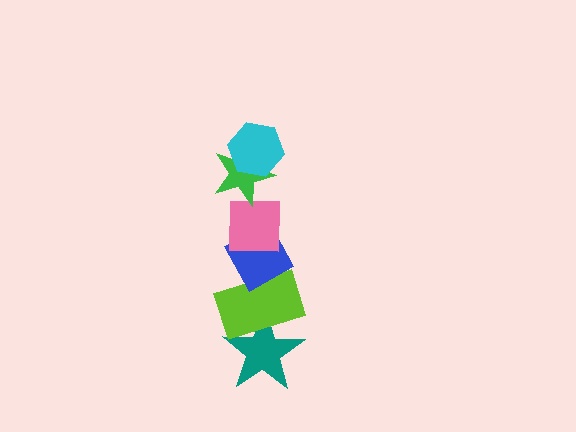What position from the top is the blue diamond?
The blue diamond is 4th from the top.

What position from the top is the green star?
The green star is 2nd from the top.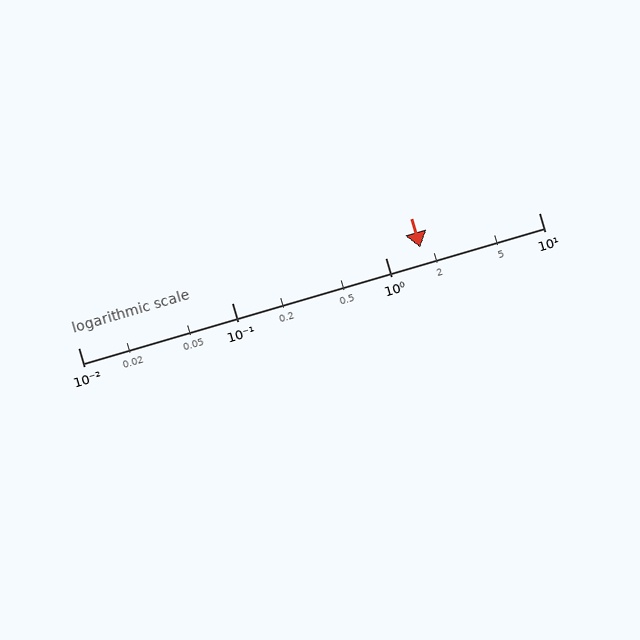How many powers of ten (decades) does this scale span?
The scale spans 3 decades, from 0.01 to 10.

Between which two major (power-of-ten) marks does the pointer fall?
The pointer is between 1 and 10.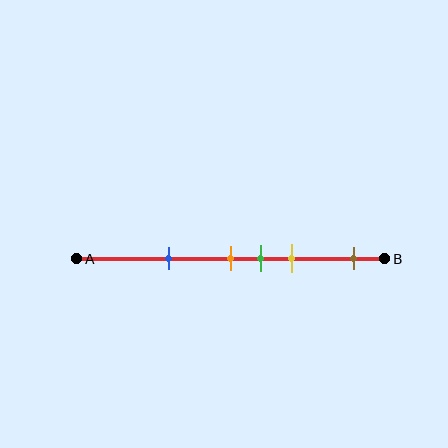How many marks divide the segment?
There are 5 marks dividing the segment.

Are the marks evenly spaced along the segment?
No, the marks are not evenly spaced.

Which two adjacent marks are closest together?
The orange and green marks are the closest adjacent pair.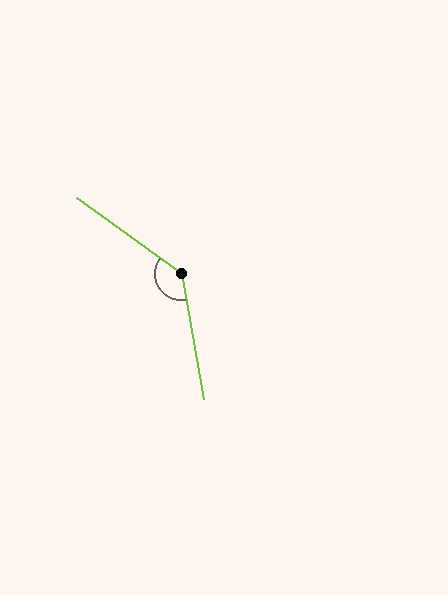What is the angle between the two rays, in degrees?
Approximately 136 degrees.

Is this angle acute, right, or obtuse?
It is obtuse.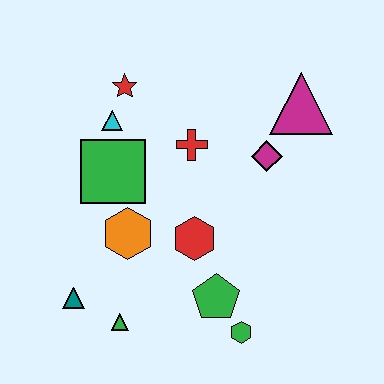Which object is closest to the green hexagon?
The green pentagon is closest to the green hexagon.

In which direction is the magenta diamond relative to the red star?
The magenta diamond is to the right of the red star.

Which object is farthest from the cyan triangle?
The green hexagon is farthest from the cyan triangle.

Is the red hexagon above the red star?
No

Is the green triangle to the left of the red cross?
Yes